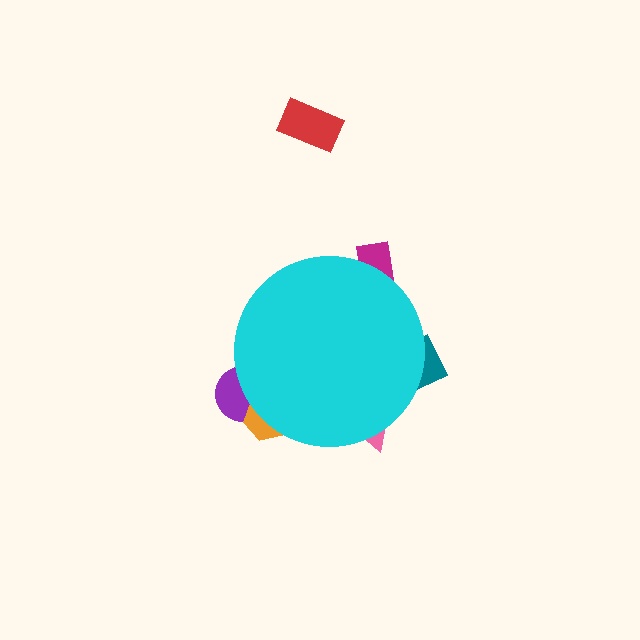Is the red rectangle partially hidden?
No, the red rectangle is fully visible.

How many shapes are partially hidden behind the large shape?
5 shapes are partially hidden.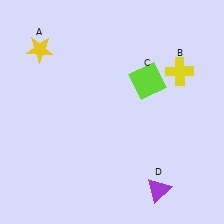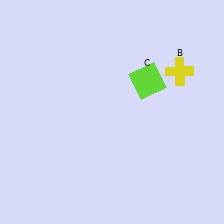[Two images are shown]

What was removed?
The purple triangle (D), the yellow star (A) were removed in Image 2.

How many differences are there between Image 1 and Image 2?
There are 2 differences between the two images.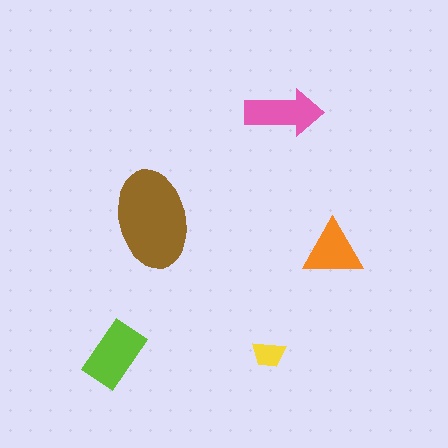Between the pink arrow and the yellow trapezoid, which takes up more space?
The pink arrow.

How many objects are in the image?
There are 5 objects in the image.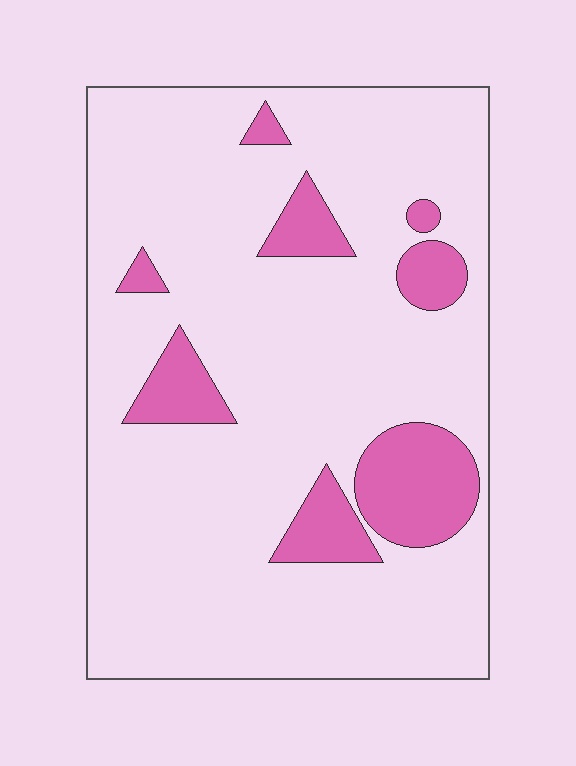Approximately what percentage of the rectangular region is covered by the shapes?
Approximately 15%.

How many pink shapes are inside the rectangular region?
8.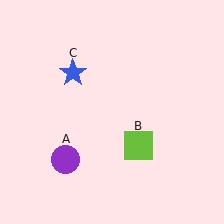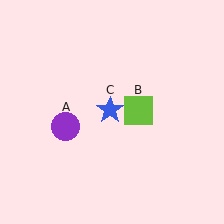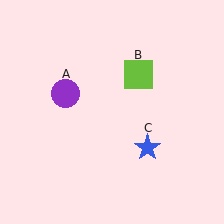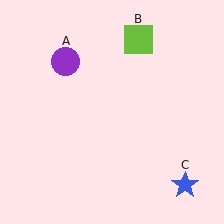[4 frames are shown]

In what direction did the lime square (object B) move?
The lime square (object B) moved up.